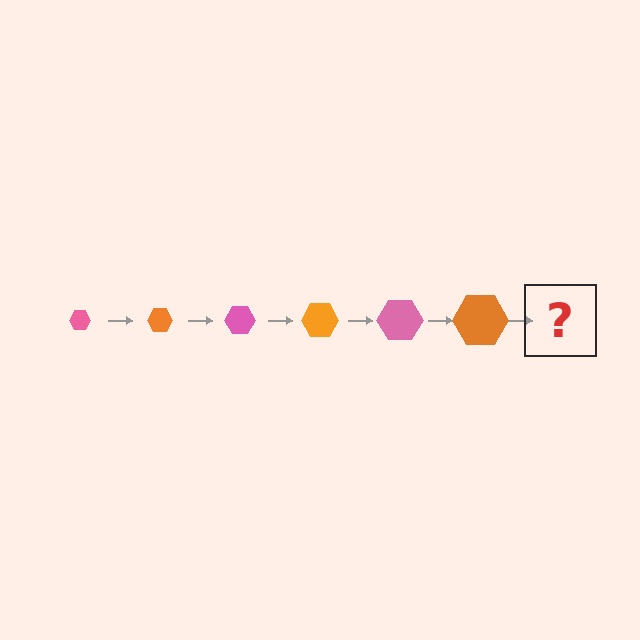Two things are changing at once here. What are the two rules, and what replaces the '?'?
The two rules are that the hexagon grows larger each step and the color cycles through pink and orange. The '?' should be a pink hexagon, larger than the previous one.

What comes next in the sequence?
The next element should be a pink hexagon, larger than the previous one.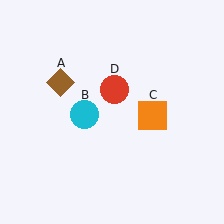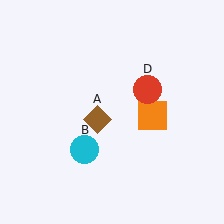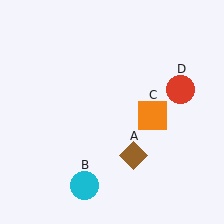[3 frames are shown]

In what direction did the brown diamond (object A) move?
The brown diamond (object A) moved down and to the right.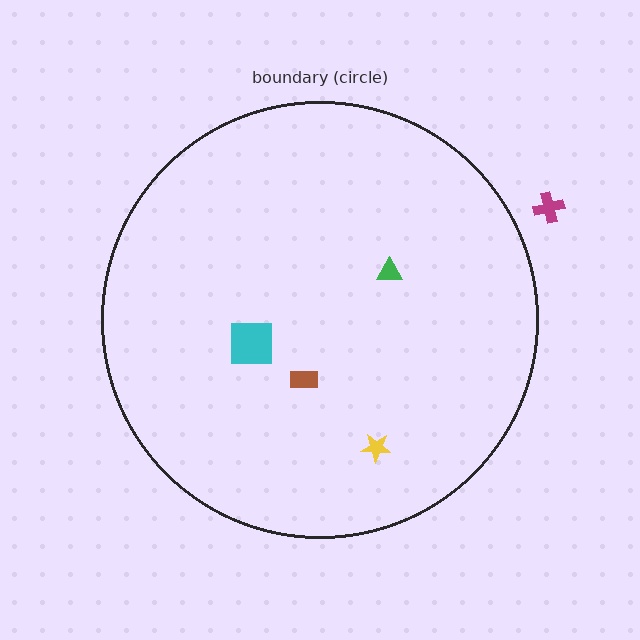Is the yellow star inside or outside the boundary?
Inside.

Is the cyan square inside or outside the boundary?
Inside.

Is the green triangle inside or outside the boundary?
Inside.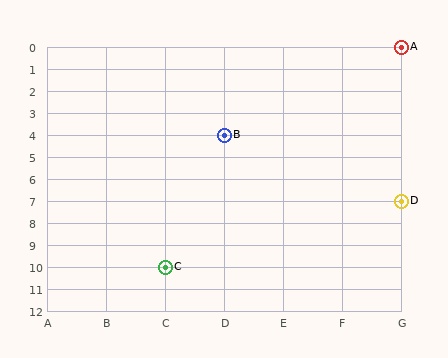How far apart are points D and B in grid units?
Points D and B are 3 columns and 3 rows apart (about 4.2 grid units diagonally).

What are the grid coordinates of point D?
Point D is at grid coordinates (G, 7).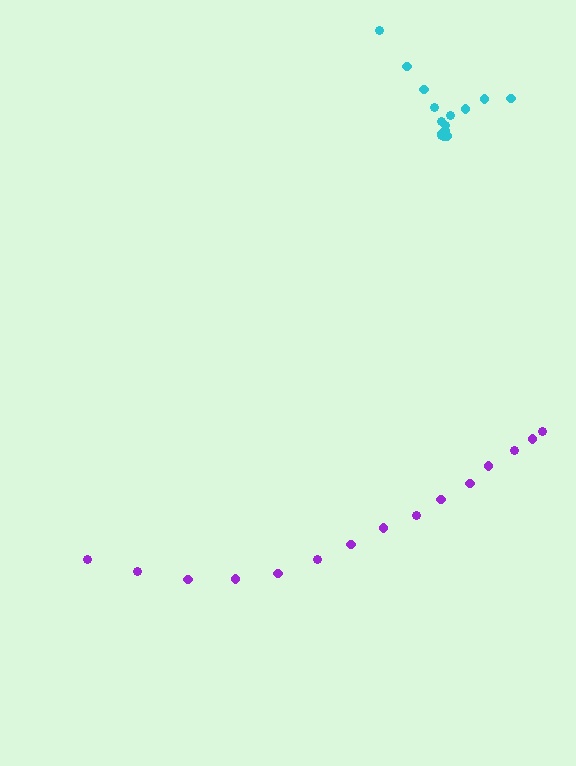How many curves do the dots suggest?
There are 2 distinct paths.